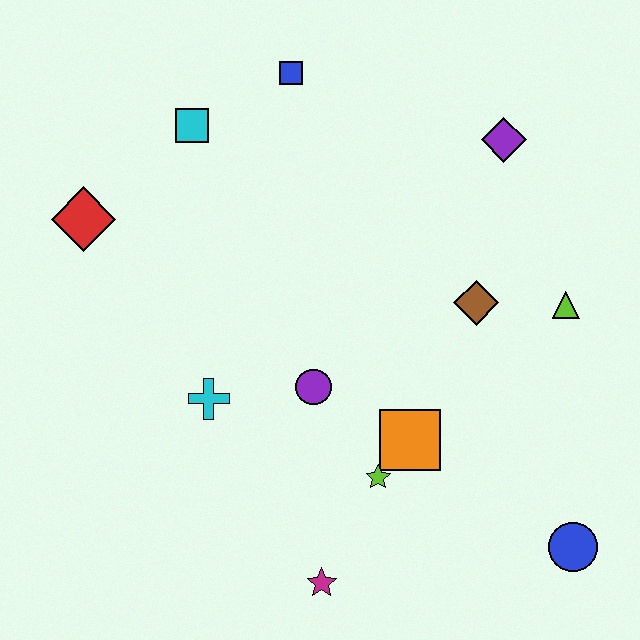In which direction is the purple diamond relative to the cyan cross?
The purple diamond is to the right of the cyan cross.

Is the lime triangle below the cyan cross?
No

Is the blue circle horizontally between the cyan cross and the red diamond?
No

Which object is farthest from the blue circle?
The red diamond is farthest from the blue circle.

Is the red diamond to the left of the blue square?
Yes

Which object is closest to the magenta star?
The lime star is closest to the magenta star.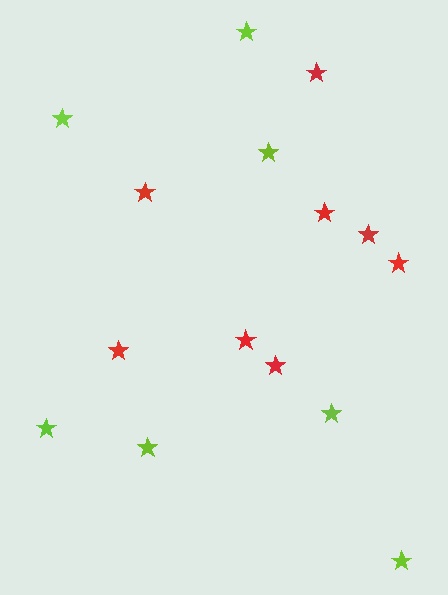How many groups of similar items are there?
There are 2 groups: one group of red stars (8) and one group of lime stars (7).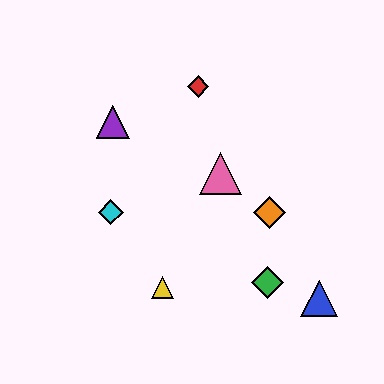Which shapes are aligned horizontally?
The orange diamond, the cyan diamond are aligned horizontally.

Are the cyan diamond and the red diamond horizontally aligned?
No, the cyan diamond is at y≈212 and the red diamond is at y≈87.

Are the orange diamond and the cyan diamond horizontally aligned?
Yes, both are at y≈212.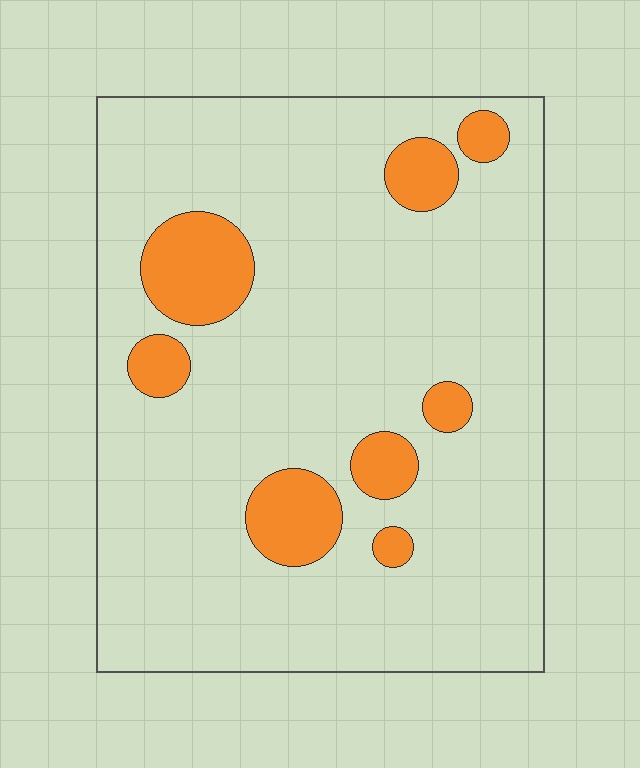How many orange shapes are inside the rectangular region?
8.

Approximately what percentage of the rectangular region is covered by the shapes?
Approximately 15%.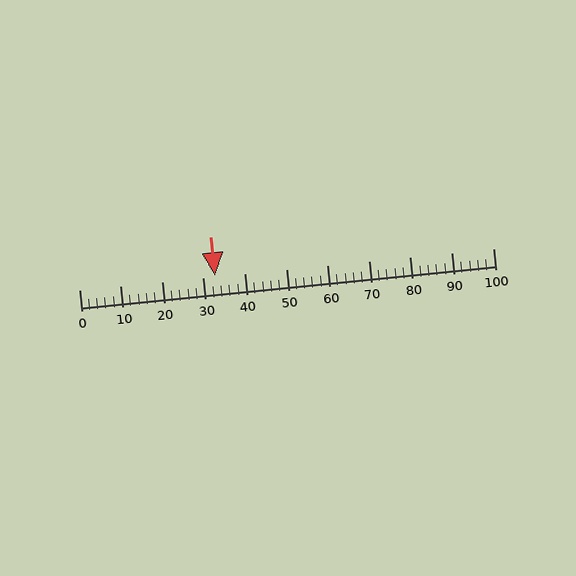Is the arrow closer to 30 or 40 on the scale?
The arrow is closer to 30.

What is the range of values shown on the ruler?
The ruler shows values from 0 to 100.